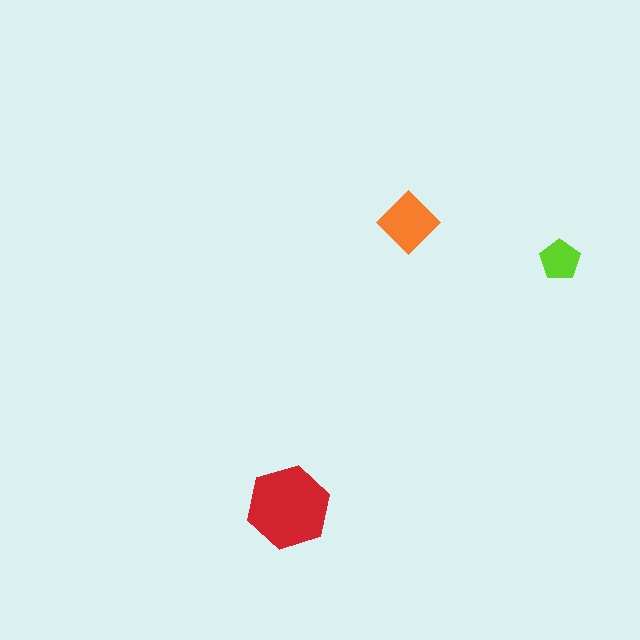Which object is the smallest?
The lime pentagon.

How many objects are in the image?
There are 3 objects in the image.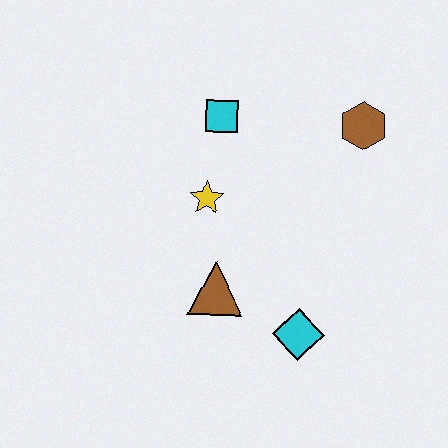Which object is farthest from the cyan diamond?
The cyan square is farthest from the cyan diamond.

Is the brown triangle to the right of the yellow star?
Yes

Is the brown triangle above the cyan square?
No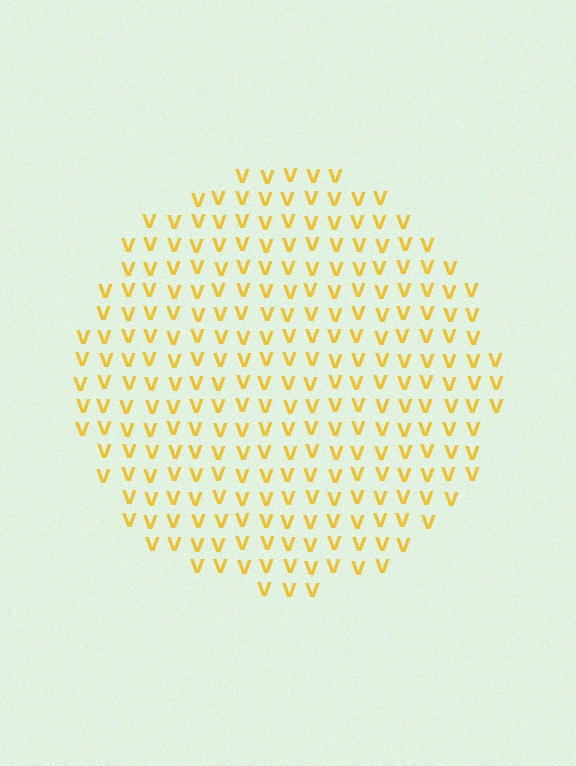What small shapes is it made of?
It is made of small letter V's.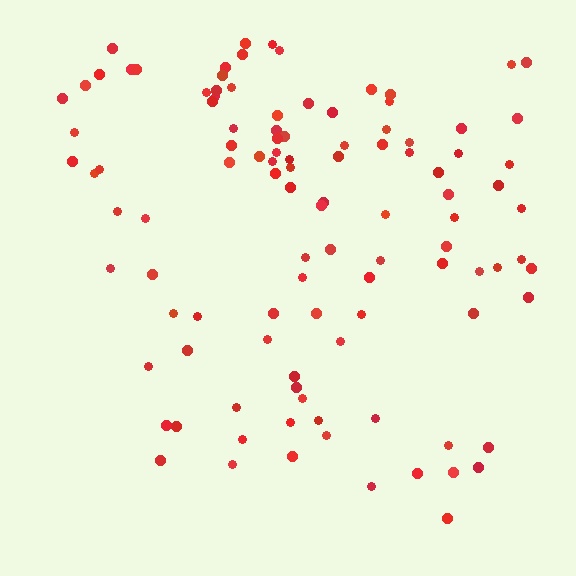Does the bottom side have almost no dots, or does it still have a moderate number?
Still a moderate number, just noticeably fewer than the top.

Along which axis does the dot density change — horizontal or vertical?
Vertical.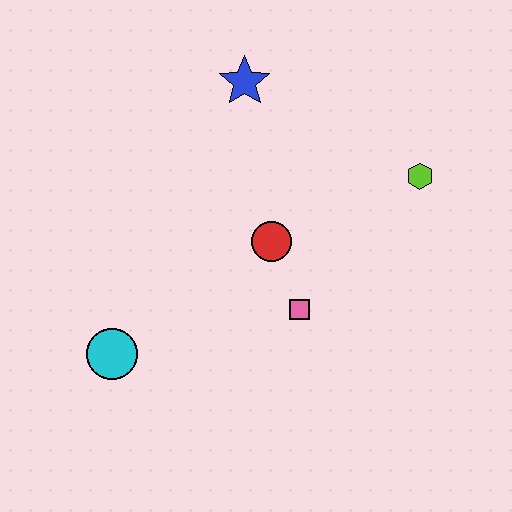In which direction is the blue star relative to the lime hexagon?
The blue star is to the left of the lime hexagon.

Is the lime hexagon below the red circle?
No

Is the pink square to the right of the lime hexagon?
No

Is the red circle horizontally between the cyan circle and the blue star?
No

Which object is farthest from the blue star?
The cyan circle is farthest from the blue star.